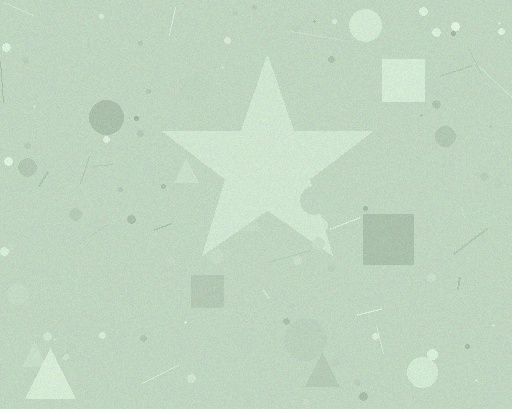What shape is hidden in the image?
A star is hidden in the image.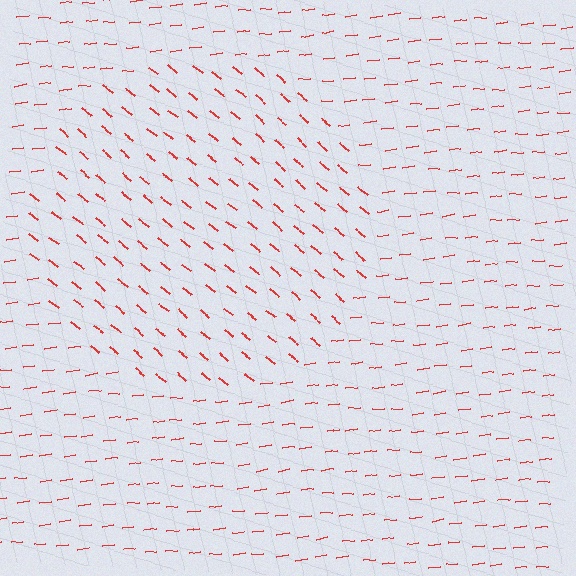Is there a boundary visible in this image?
Yes, there is a texture boundary formed by a change in line orientation.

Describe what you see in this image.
The image is filled with small red line segments. A circle region in the image has lines oriented differently from the surrounding lines, creating a visible texture boundary.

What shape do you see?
I see a circle.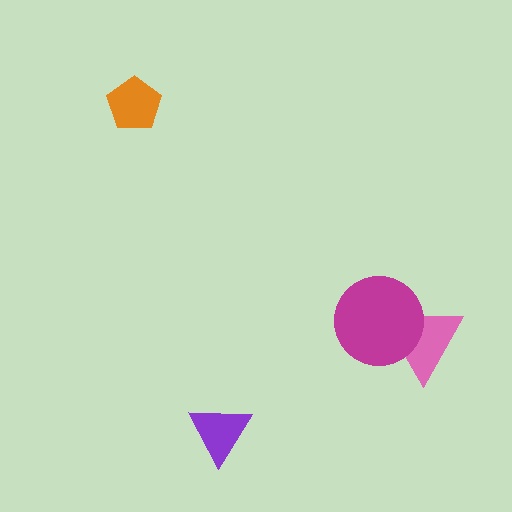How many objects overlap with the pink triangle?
1 object overlaps with the pink triangle.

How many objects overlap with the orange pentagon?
0 objects overlap with the orange pentagon.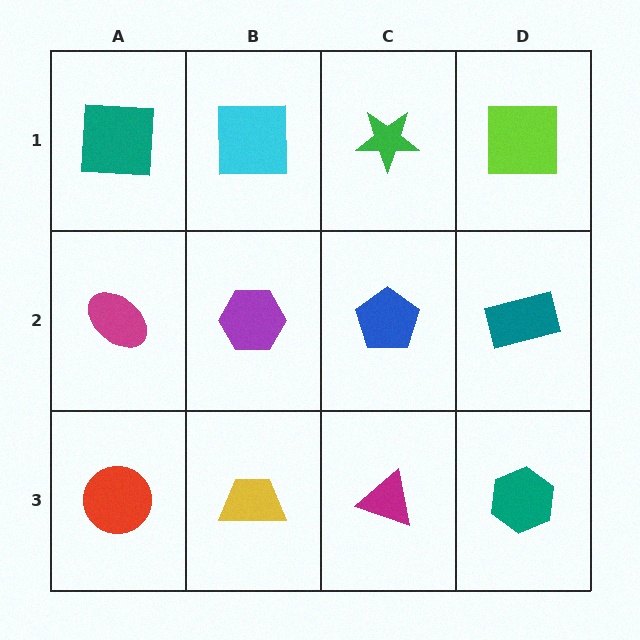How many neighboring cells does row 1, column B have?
3.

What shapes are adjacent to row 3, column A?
A magenta ellipse (row 2, column A), a yellow trapezoid (row 3, column B).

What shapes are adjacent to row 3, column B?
A purple hexagon (row 2, column B), a red circle (row 3, column A), a magenta triangle (row 3, column C).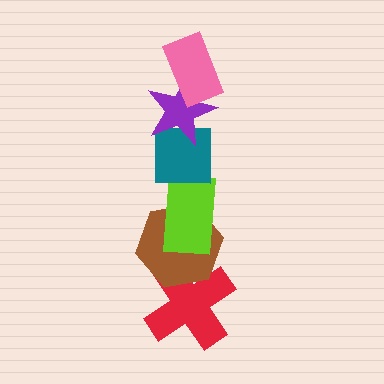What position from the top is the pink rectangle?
The pink rectangle is 1st from the top.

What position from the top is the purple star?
The purple star is 2nd from the top.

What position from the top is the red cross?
The red cross is 6th from the top.